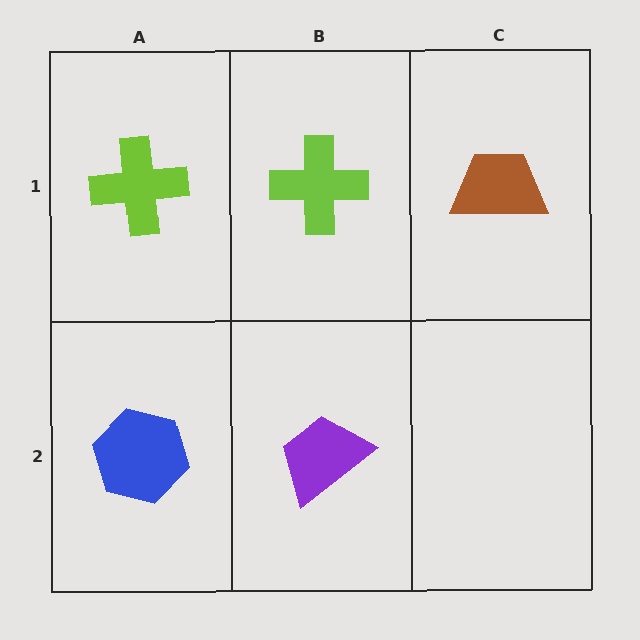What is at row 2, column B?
A purple trapezoid.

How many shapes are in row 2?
2 shapes.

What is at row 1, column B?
A lime cross.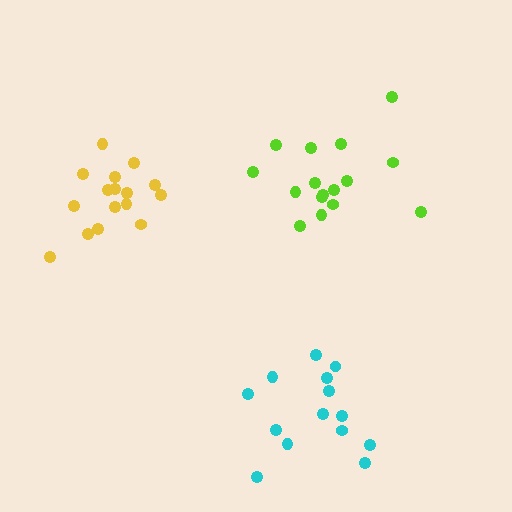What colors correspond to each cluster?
The clusters are colored: cyan, yellow, lime.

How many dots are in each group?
Group 1: 14 dots, Group 2: 16 dots, Group 3: 16 dots (46 total).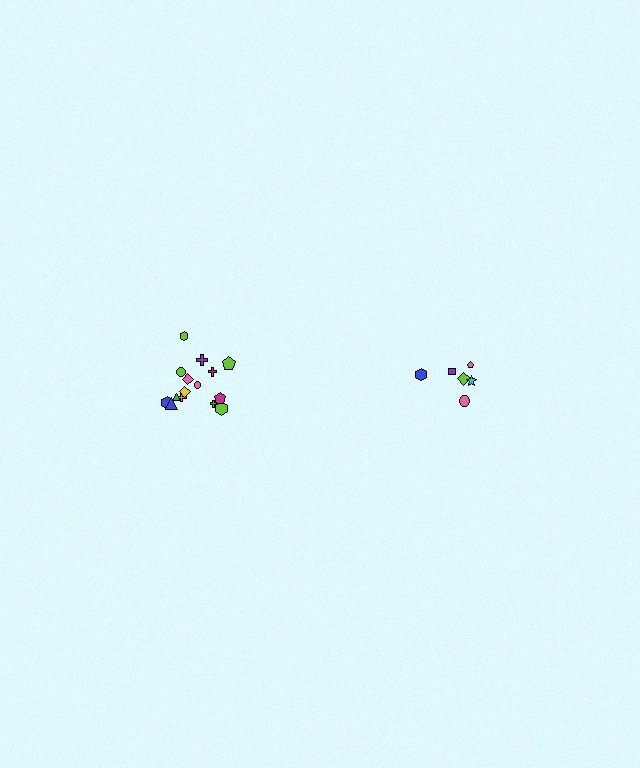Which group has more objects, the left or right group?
The left group.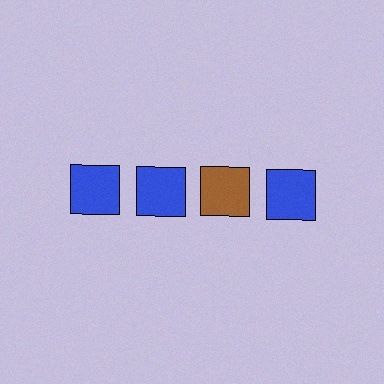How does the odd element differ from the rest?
It has a different color: brown instead of blue.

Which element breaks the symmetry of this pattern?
The brown square in the top row, center column breaks the symmetry. All other shapes are blue squares.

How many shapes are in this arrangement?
There are 4 shapes arranged in a grid pattern.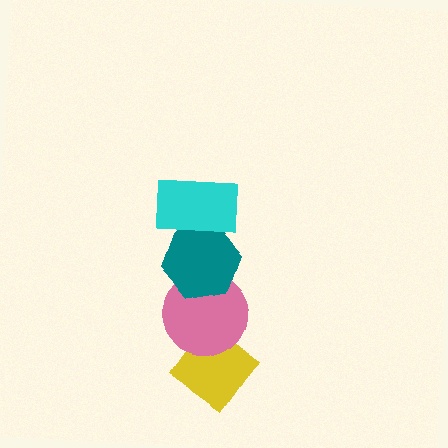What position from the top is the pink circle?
The pink circle is 3rd from the top.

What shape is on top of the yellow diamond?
The pink circle is on top of the yellow diamond.